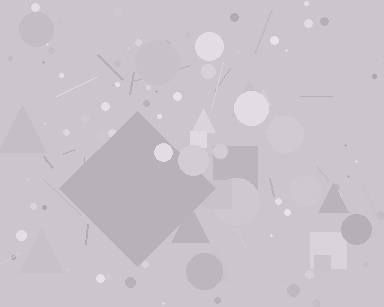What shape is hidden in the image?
A diamond is hidden in the image.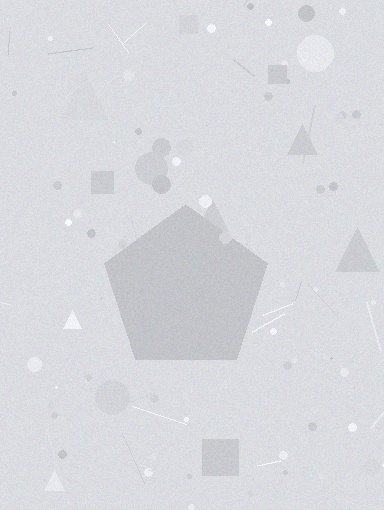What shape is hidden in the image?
A pentagon is hidden in the image.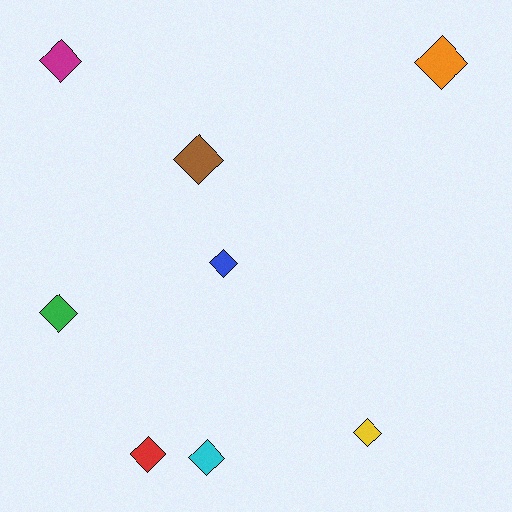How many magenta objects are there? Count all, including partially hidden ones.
There is 1 magenta object.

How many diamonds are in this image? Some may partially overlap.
There are 8 diamonds.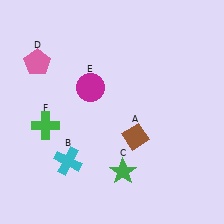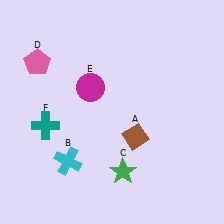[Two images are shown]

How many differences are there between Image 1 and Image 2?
There is 1 difference between the two images.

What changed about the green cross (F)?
In Image 1, F is green. In Image 2, it changed to teal.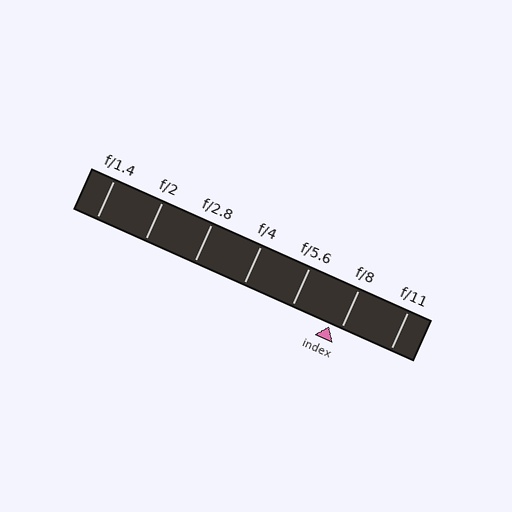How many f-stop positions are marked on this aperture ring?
There are 7 f-stop positions marked.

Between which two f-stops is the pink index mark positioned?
The index mark is between f/5.6 and f/8.